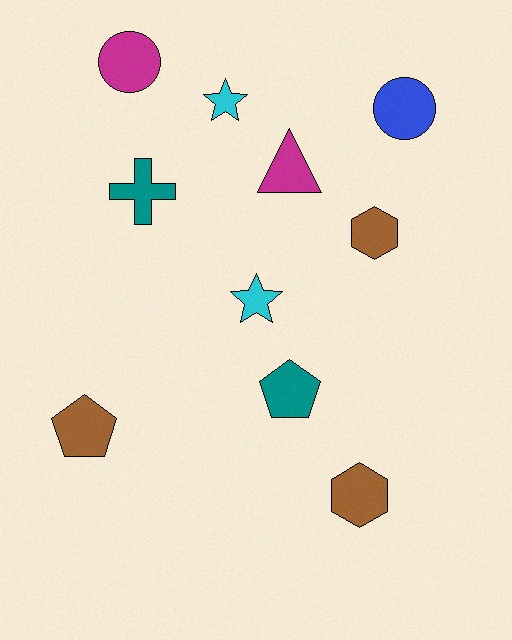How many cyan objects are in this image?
There are 2 cyan objects.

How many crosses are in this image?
There is 1 cross.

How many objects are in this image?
There are 10 objects.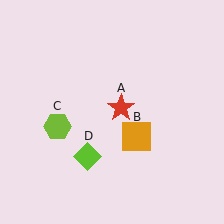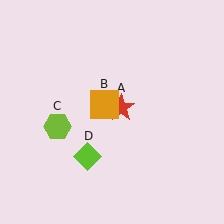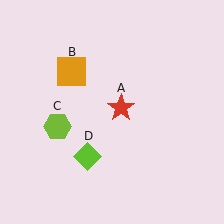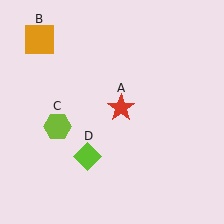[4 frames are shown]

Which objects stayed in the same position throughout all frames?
Red star (object A) and lime hexagon (object C) and lime diamond (object D) remained stationary.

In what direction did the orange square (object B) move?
The orange square (object B) moved up and to the left.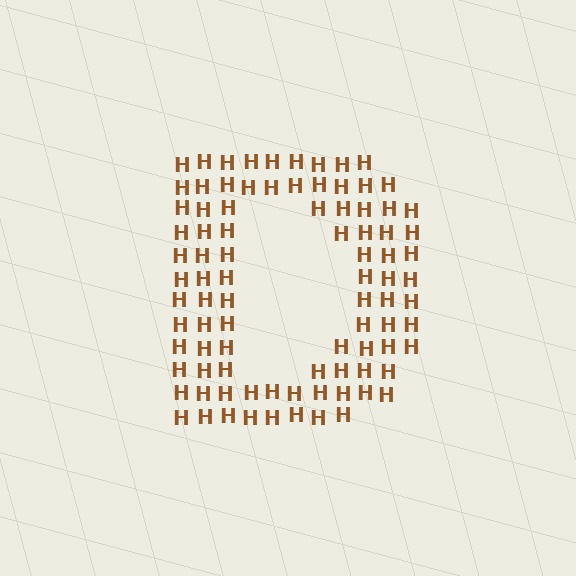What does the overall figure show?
The overall figure shows the letter D.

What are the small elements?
The small elements are letter H's.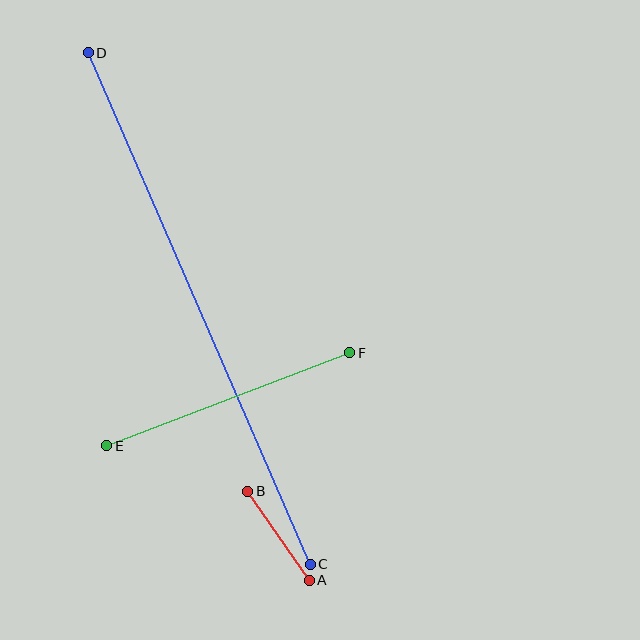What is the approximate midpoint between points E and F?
The midpoint is at approximately (228, 399) pixels.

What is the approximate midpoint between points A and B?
The midpoint is at approximately (279, 536) pixels.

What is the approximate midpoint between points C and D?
The midpoint is at approximately (199, 309) pixels.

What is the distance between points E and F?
The distance is approximately 260 pixels.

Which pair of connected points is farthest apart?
Points C and D are farthest apart.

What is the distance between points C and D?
The distance is approximately 557 pixels.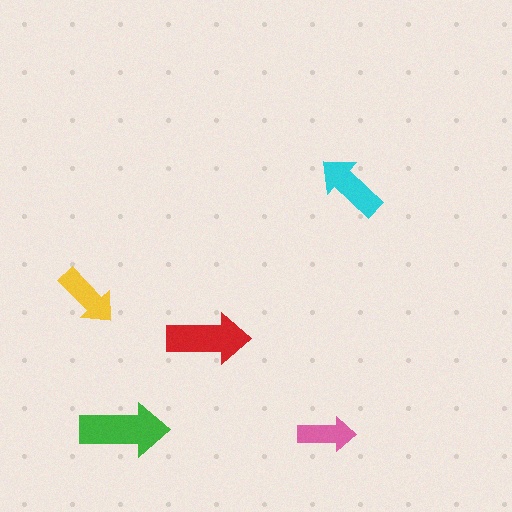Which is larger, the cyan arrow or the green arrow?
The green one.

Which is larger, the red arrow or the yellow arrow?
The red one.